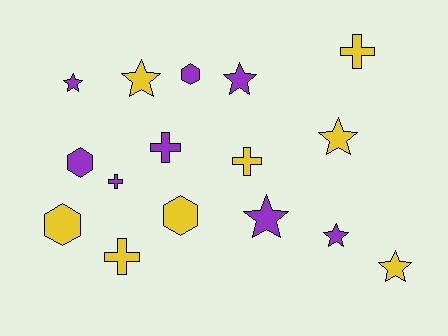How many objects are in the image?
There are 16 objects.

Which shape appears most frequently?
Star, with 7 objects.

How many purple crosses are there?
There are 2 purple crosses.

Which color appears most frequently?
Yellow, with 8 objects.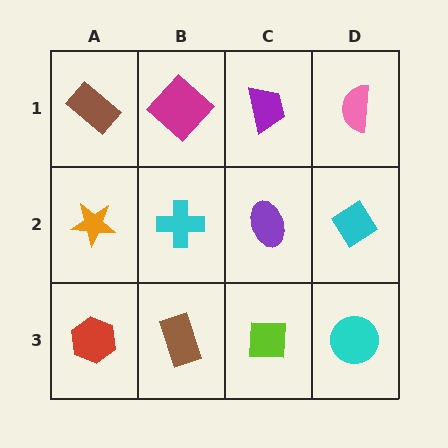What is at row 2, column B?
A cyan cross.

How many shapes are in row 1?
4 shapes.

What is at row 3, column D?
A cyan circle.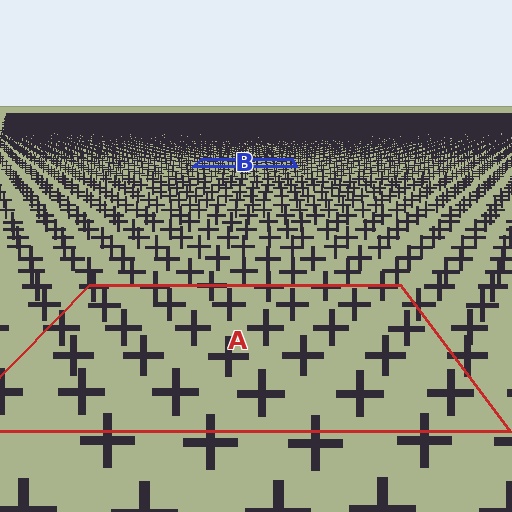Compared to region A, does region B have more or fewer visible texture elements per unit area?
Region B has more texture elements per unit area — they are packed more densely because it is farther away.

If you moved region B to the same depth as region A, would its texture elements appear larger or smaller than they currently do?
They would appear larger. At a closer depth, the same texture elements are projected at a bigger on-screen size.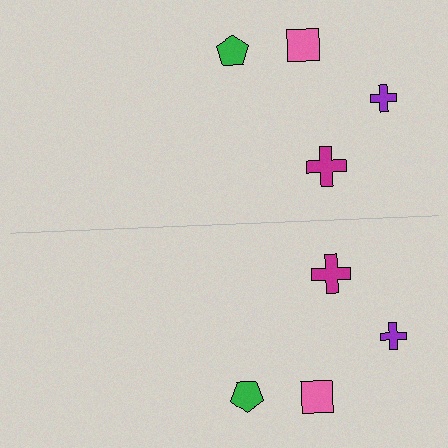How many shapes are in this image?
There are 8 shapes in this image.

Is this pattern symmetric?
Yes, this pattern has bilateral (reflection) symmetry.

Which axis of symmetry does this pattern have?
The pattern has a horizontal axis of symmetry running through the center of the image.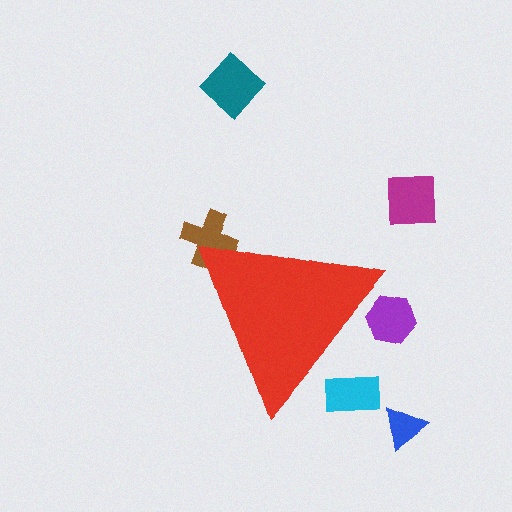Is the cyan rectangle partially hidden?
Yes, the cyan rectangle is partially hidden behind the red triangle.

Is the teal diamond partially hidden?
No, the teal diamond is fully visible.